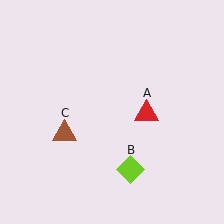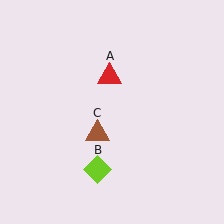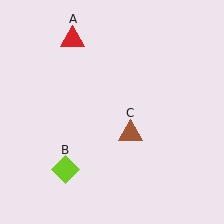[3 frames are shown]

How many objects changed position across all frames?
3 objects changed position: red triangle (object A), lime diamond (object B), brown triangle (object C).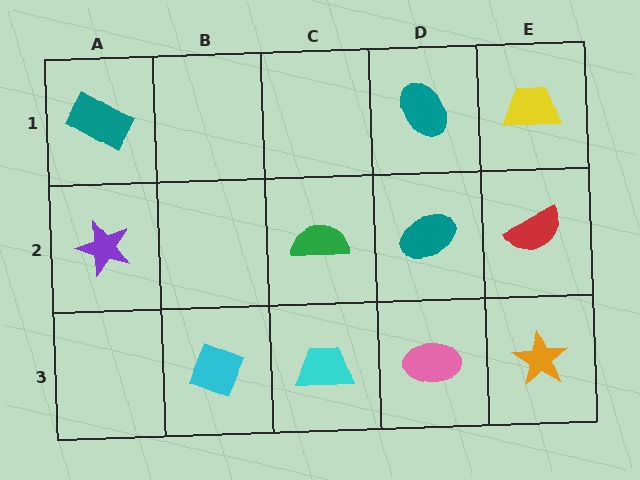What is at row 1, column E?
A yellow trapezoid.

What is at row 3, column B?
A cyan diamond.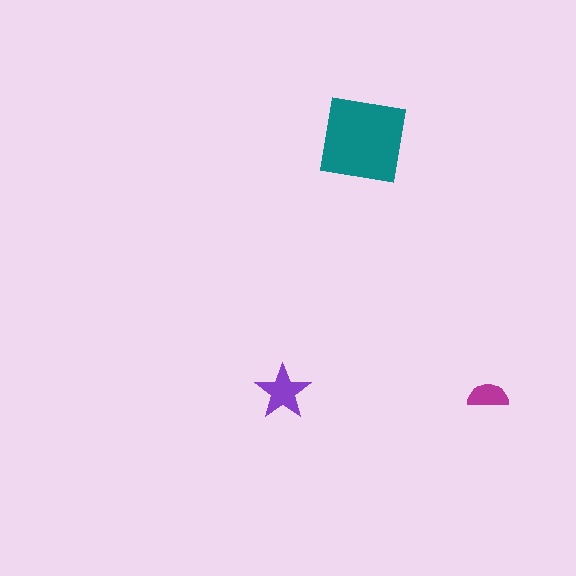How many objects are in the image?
There are 3 objects in the image.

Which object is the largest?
The teal square.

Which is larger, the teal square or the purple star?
The teal square.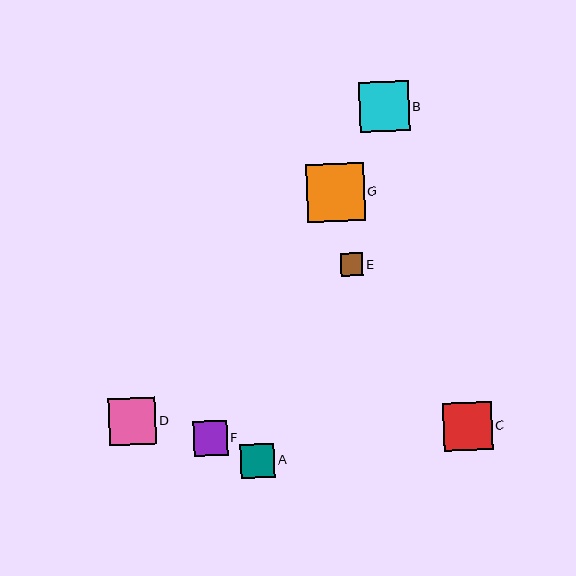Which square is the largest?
Square G is the largest with a size of approximately 58 pixels.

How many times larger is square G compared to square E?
Square G is approximately 2.5 times the size of square E.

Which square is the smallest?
Square E is the smallest with a size of approximately 23 pixels.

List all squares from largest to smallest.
From largest to smallest: G, B, C, D, F, A, E.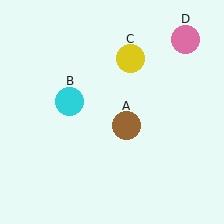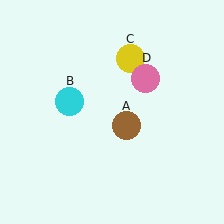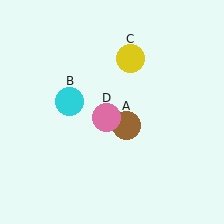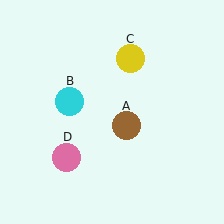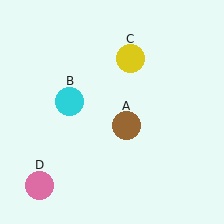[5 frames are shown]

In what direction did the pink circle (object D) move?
The pink circle (object D) moved down and to the left.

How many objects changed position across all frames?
1 object changed position: pink circle (object D).